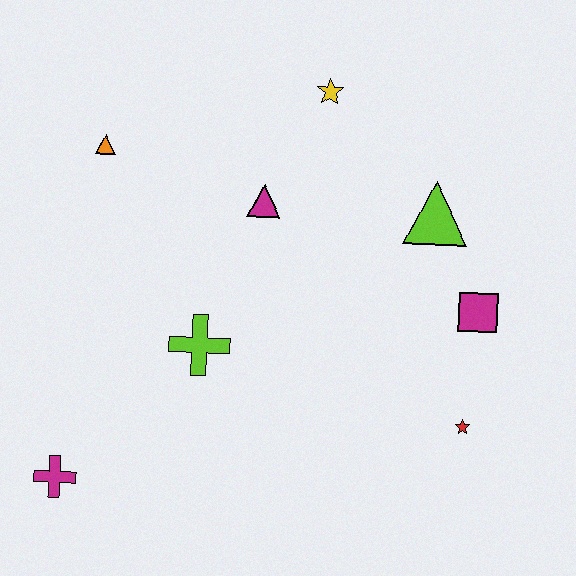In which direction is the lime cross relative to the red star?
The lime cross is to the left of the red star.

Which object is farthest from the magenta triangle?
The magenta cross is farthest from the magenta triangle.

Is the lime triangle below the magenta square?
No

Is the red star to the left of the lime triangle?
No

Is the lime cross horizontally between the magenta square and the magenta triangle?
No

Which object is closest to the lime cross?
The magenta triangle is closest to the lime cross.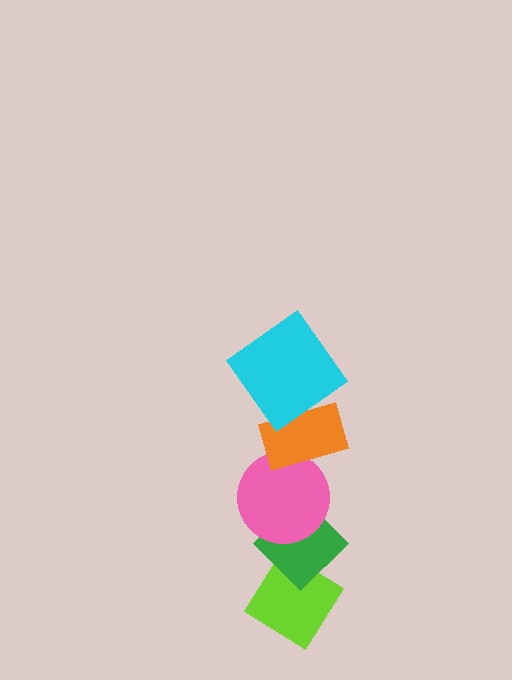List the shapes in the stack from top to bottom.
From top to bottom: the cyan diamond, the orange rectangle, the pink circle, the green diamond, the lime diamond.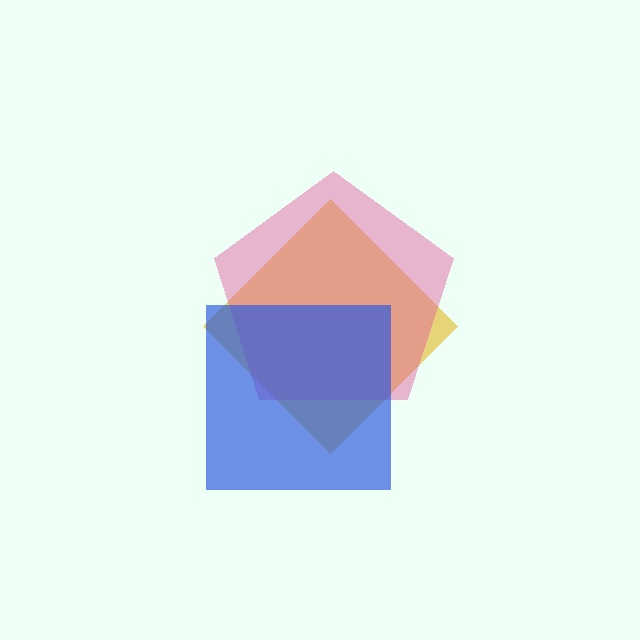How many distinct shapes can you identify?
There are 3 distinct shapes: a yellow diamond, a pink pentagon, a blue square.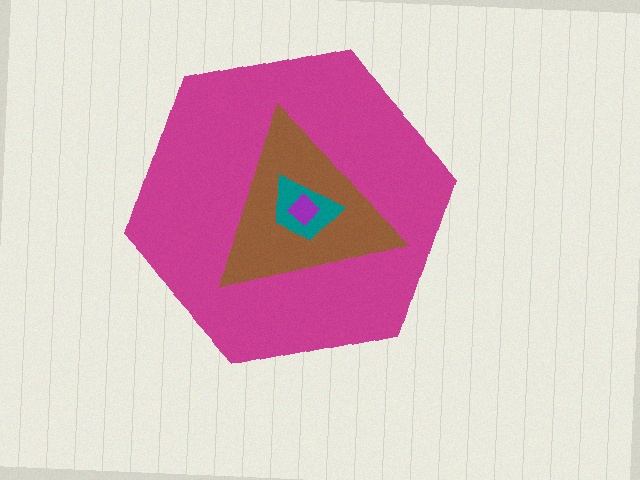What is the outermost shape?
The magenta hexagon.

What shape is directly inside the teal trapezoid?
The purple diamond.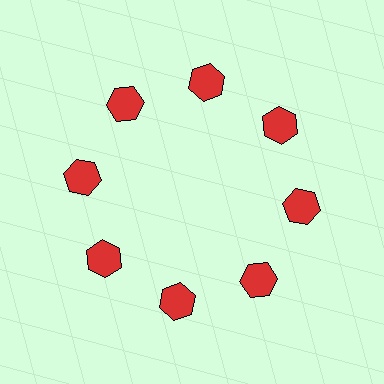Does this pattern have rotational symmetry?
Yes, this pattern has 8-fold rotational symmetry. It looks the same after rotating 45 degrees around the center.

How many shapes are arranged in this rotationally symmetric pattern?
There are 8 shapes, arranged in 8 groups of 1.